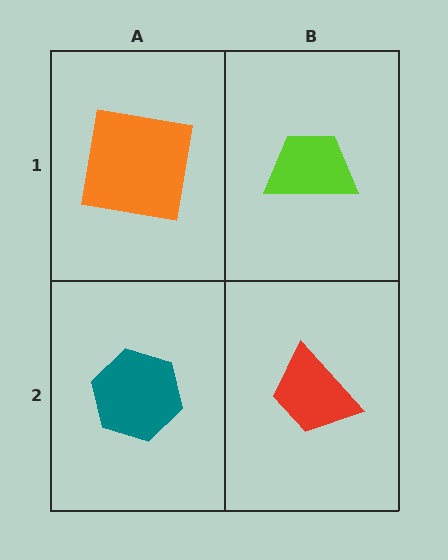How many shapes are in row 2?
2 shapes.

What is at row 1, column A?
An orange square.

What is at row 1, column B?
A lime trapezoid.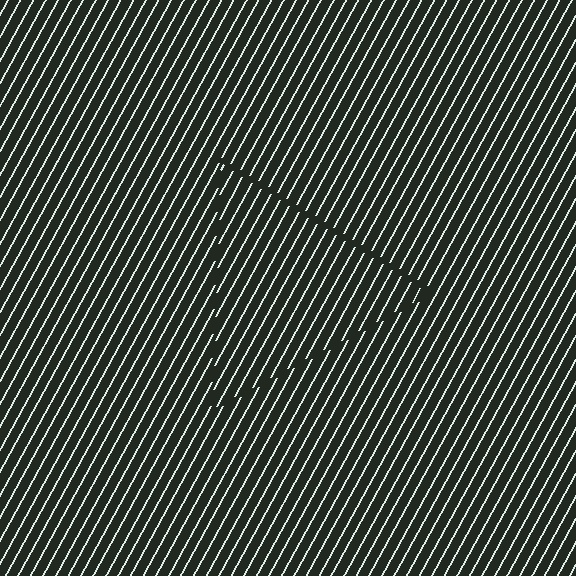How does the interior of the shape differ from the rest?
The interior of the shape contains the same grating, shifted by half a period — the contour is defined by the phase discontinuity where line-ends from the inner and outer gratings abut.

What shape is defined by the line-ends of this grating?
An illusory triangle. The interior of the shape contains the same grating, shifted by half a period — the contour is defined by the phase discontinuity where line-ends from the inner and outer gratings abut.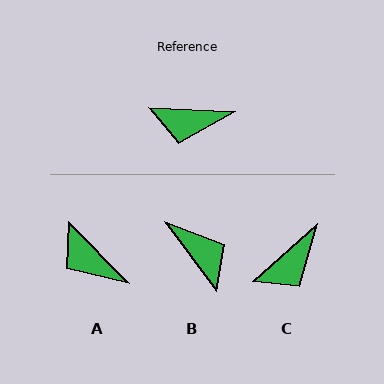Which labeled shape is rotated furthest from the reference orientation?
B, about 129 degrees away.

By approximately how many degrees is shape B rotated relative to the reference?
Approximately 129 degrees counter-clockwise.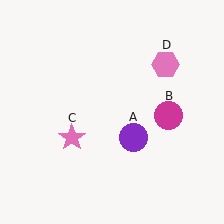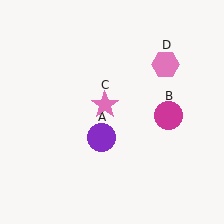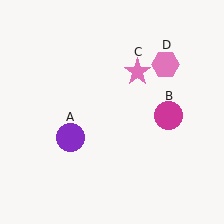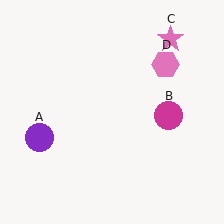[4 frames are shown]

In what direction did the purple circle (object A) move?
The purple circle (object A) moved left.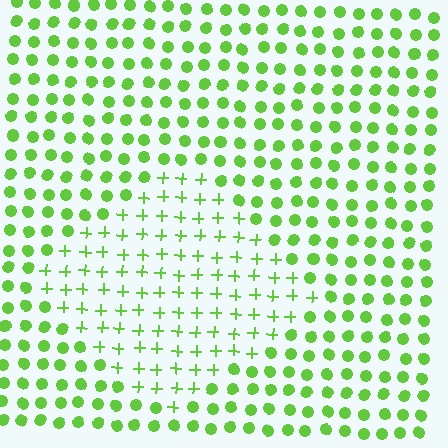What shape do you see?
I see a diamond.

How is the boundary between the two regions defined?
The boundary is defined by a change in element shape: plus signs inside vs. circles outside. All elements share the same color and spacing.